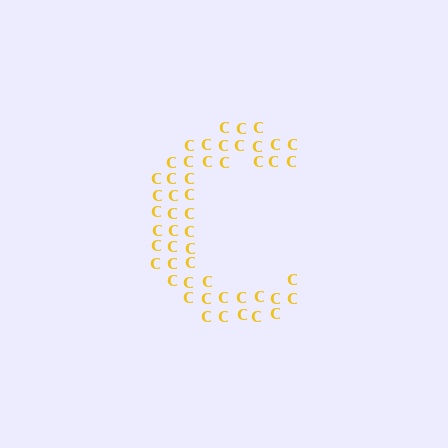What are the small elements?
The small elements are letter C's.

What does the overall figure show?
The overall figure shows the letter C.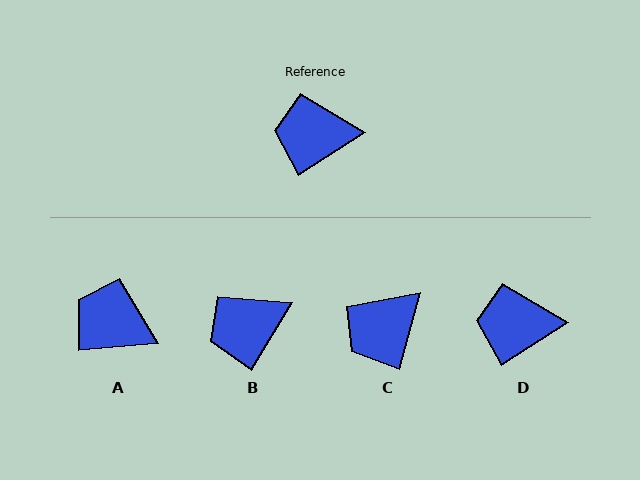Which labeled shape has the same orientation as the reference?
D.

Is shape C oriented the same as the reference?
No, it is off by about 42 degrees.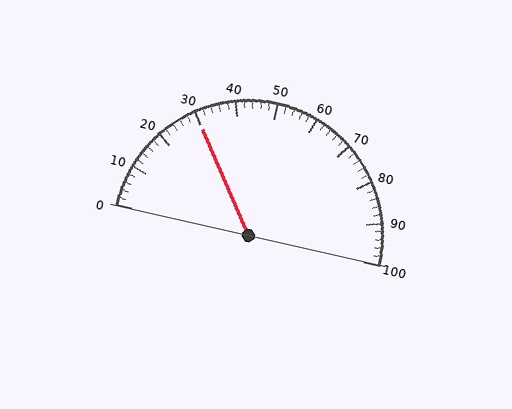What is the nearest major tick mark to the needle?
The nearest major tick mark is 30.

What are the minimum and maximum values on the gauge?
The gauge ranges from 0 to 100.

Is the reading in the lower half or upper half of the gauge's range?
The reading is in the lower half of the range (0 to 100).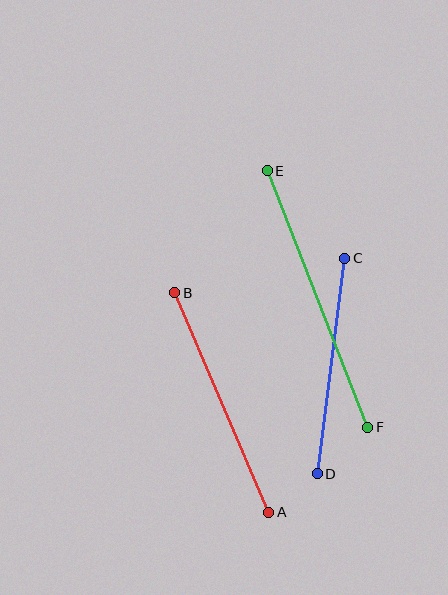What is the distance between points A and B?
The distance is approximately 239 pixels.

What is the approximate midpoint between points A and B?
The midpoint is at approximately (222, 402) pixels.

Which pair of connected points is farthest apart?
Points E and F are farthest apart.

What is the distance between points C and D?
The distance is approximately 218 pixels.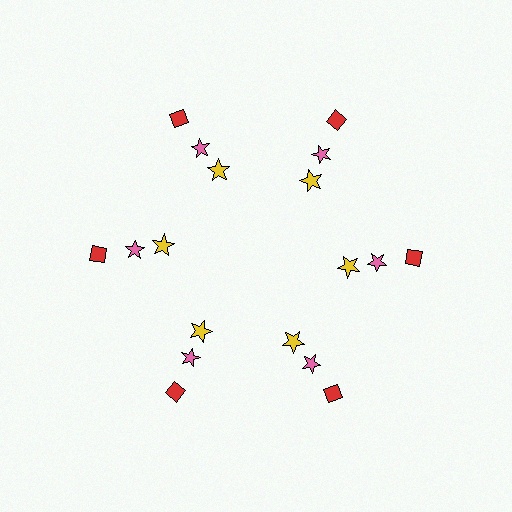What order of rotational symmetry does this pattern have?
This pattern has 6-fold rotational symmetry.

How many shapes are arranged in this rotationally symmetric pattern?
There are 18 shapes, arranged in 6 groups of 3.